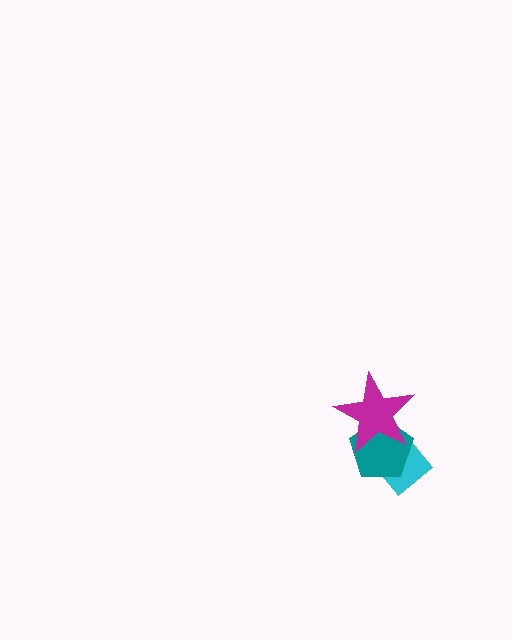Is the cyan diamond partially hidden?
Yes, it is partially covered by another shape.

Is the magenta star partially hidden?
No, no other shape covers it.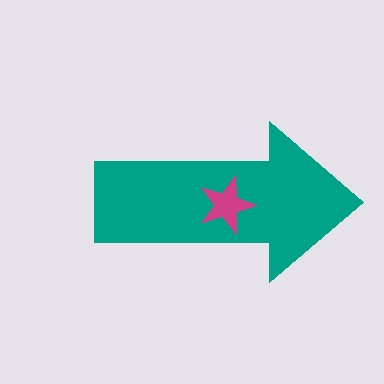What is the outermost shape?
The teal arrow.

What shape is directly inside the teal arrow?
The magenta star.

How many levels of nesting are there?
2.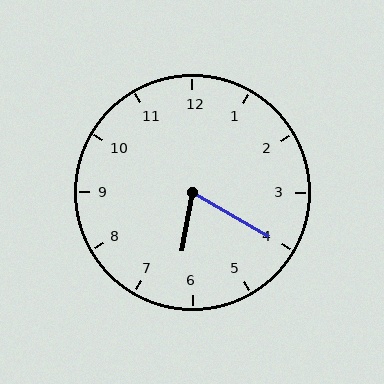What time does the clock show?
6:20.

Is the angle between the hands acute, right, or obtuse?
It is acute.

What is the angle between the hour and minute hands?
Approximately 70 degrees.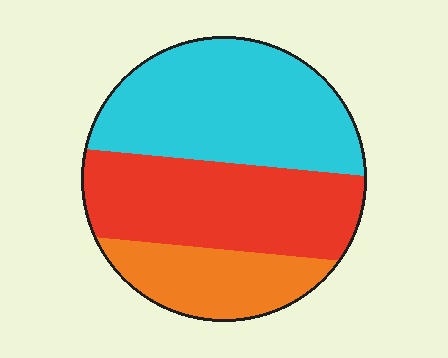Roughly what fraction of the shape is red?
Red takes up between a quarter and a half of the shape.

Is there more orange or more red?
Red.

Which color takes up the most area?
Cyan, at roughly 45%.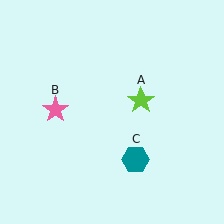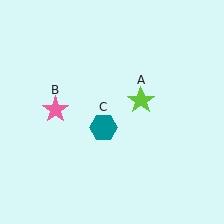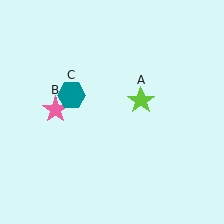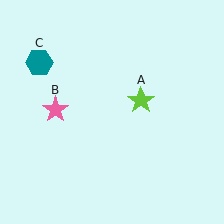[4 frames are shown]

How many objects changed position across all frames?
1 object changed position: teal hexagon (object C).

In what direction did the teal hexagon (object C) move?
The teal hexagon (object C) moved up and to the left.